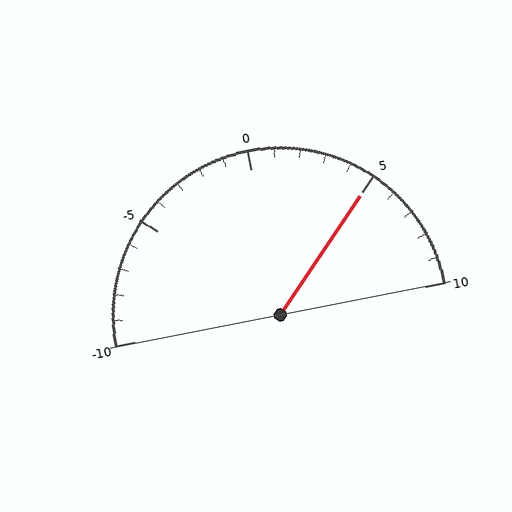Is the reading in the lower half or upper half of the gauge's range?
The reading is in the upper half of the range (-10 to 10).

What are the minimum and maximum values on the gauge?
The gauge ranges from -10 to 10.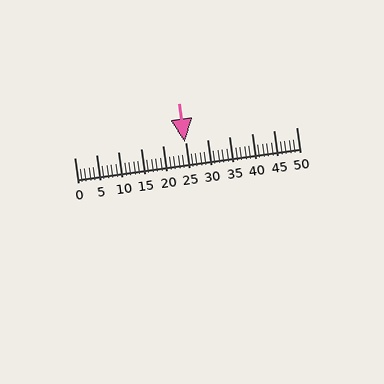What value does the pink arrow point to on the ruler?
The pink arrow points to approximately 25.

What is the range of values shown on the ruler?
The ruler shows values from 0 to 50.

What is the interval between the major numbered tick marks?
The major tick marks are spaced 5 units apart.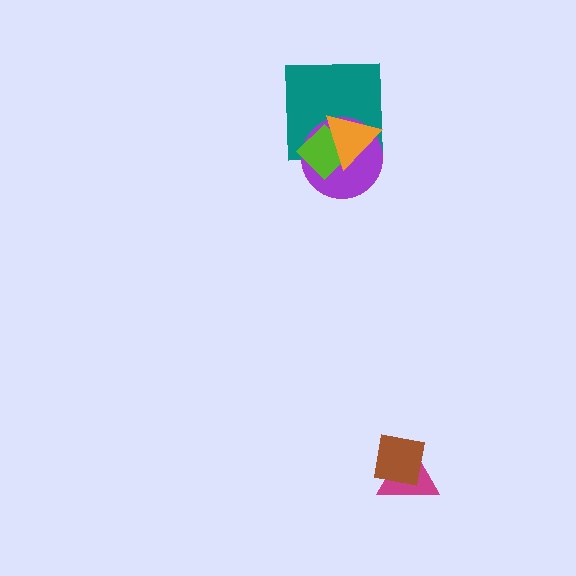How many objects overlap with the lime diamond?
3 objects overlap with the lime diamond.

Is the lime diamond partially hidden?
Yes, it is partially covered by another shape.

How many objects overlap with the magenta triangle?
1 object overlaps with the magenta triangle.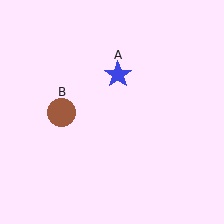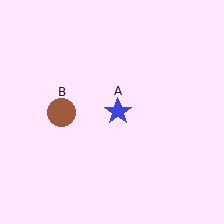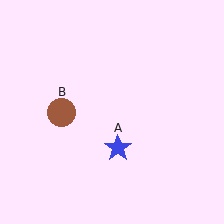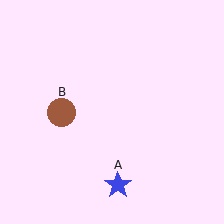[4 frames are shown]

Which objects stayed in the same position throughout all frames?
Brown circle (object B) remained stationary.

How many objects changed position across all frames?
1 object changed position: blue star (object A).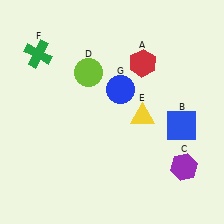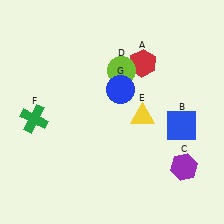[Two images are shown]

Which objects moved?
The objects that moved are: the lime circle (D), the green cross (F).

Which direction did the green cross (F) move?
The green cross (F) moved down.